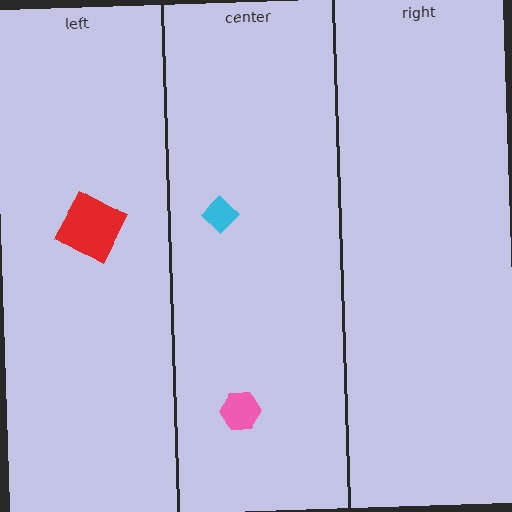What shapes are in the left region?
The red square.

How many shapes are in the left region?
1.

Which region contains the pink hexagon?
The center region.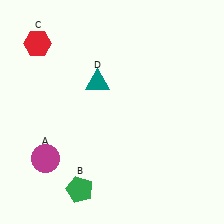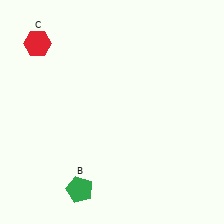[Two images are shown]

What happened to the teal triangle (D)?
The teal triangle (D) was removed in Image 2. It was in the top-left area of Image 1.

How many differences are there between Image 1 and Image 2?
There are 2 differences between the two images.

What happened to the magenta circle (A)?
The magenta circle (A) was removed in Image 2. It was in the bottom-left area of Image 1.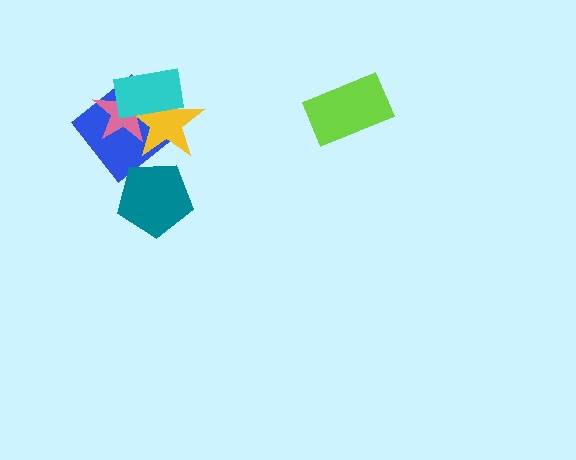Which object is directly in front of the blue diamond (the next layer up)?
The pink star is directly in front of the blue diamond.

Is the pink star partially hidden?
Yes, it is partially covered by another shape.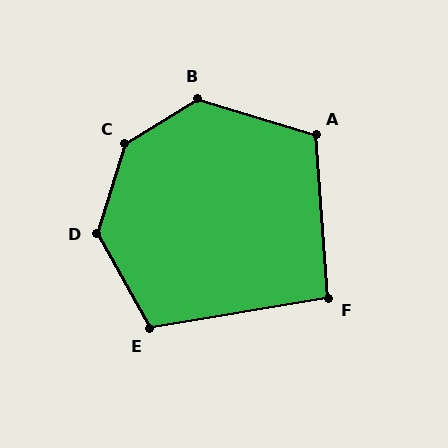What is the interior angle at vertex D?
Approximately 133 degrees (obtuse).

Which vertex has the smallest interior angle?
F, at approximately 95 degrees.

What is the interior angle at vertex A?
Approximately 111 degrees (obtuse).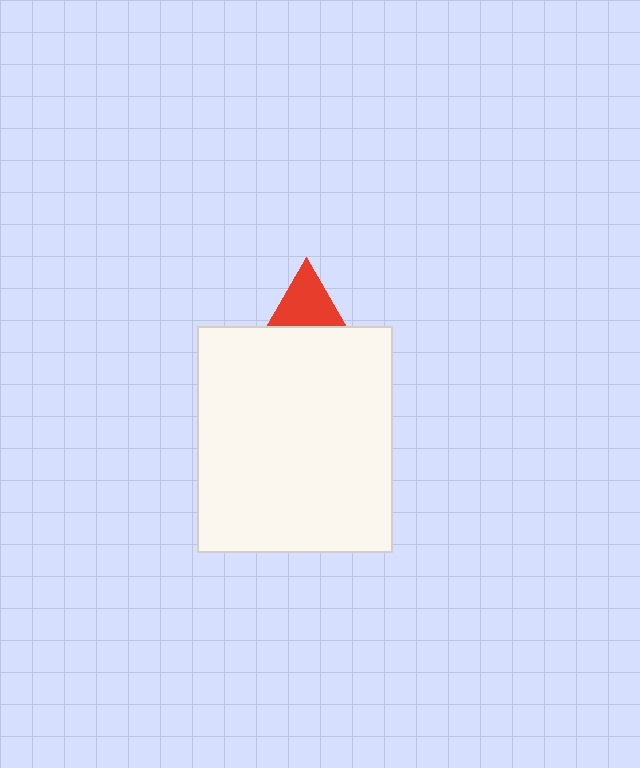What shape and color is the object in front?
The object in front is a white rectangle.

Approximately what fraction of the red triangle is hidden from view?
Roughly 58% of the red triangle is hidden behind the white rectangle.